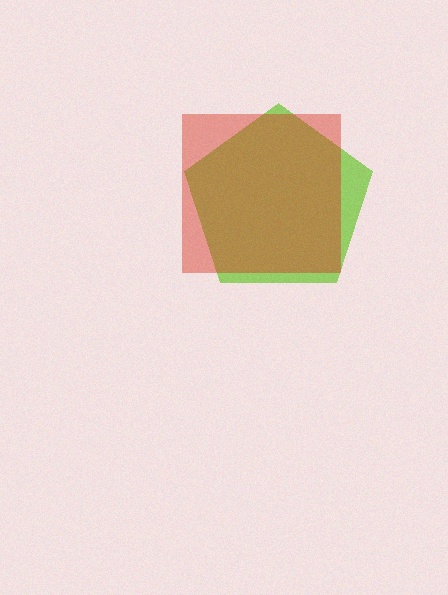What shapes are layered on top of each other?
The layered shapes are: a lime pentagon, a red square.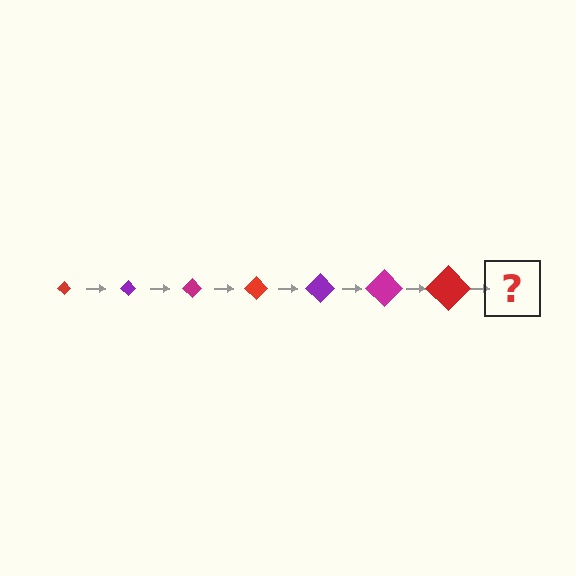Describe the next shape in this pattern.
It should be a purple diamond, larger than the previous one.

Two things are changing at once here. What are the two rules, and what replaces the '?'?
The two rules are that the diamond grows larger each step and the color cycles through red, purple, and magenta. The '?' should be a purple diamond, larger than the previous one.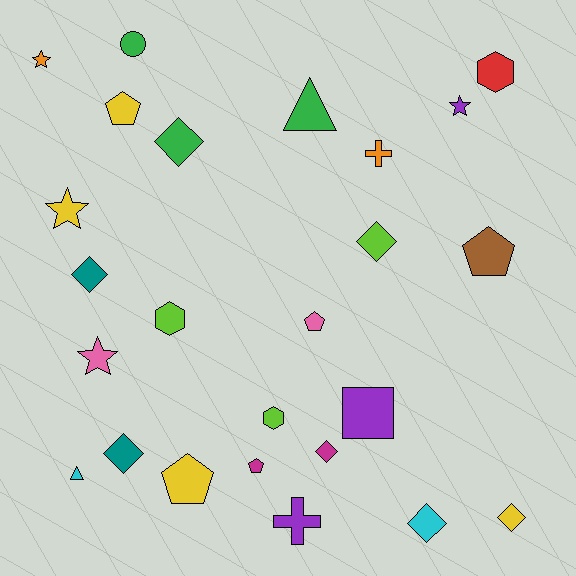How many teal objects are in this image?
There are 2 teal objects.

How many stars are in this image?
There are 4 stars.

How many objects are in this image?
There are 25 objects.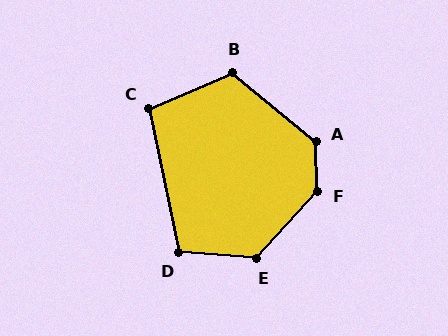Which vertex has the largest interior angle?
F, at approximately 137 degrees.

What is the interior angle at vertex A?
Approximately 130 degrees (obtuse).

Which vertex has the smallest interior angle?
C, at approximately 102 degrees.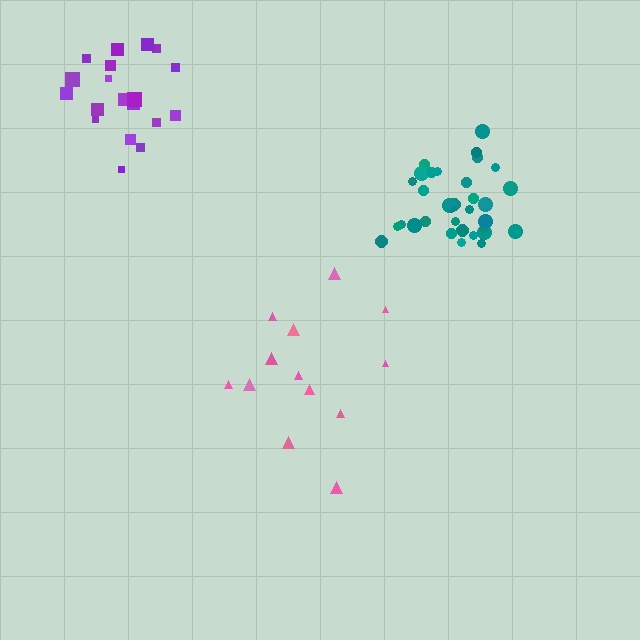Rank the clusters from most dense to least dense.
teal, purple, pink.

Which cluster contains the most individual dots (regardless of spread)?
Teal (34).